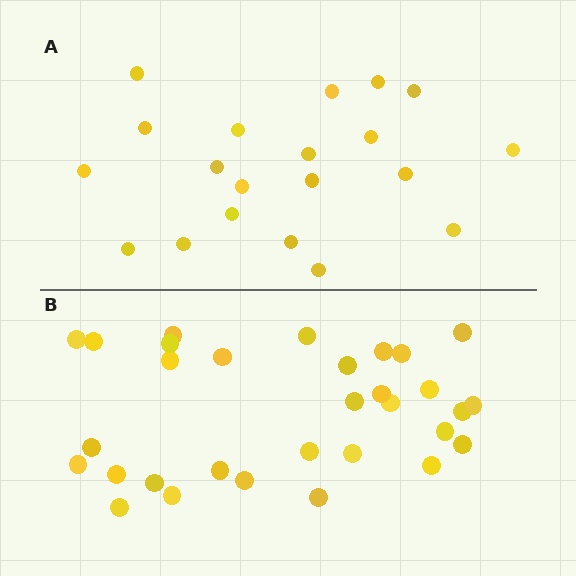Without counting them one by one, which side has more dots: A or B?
Region B (the bottom region) has more dots.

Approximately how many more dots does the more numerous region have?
Region B has roughly 12 or so more dots than region A.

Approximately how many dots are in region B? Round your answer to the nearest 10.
About 30 dots. (The exact count is 31, which rounds to 30.)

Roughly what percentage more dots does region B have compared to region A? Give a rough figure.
About 55% more.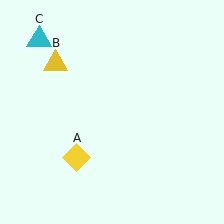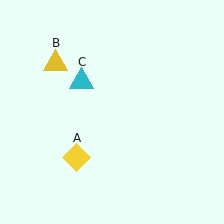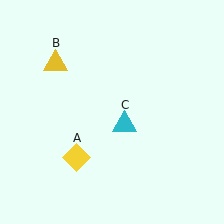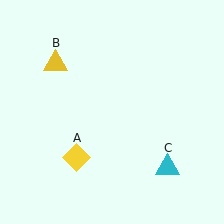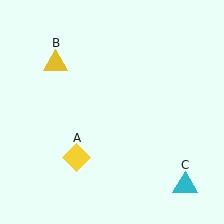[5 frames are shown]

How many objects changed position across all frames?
1 object changed position: cyan triangle (object C).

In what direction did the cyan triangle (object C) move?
The cyan triangle (object C) moved down and to the right.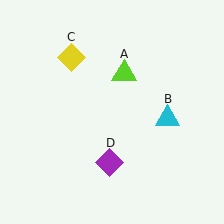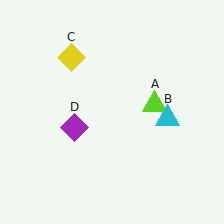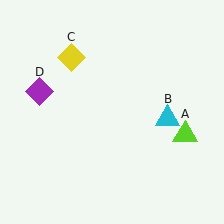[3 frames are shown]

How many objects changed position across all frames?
2 objects changed position: lime triangle (object A), purple diamond (object D).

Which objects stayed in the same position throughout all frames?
Cyan triangle (object B) and yellow diamond (object C) remained stationary.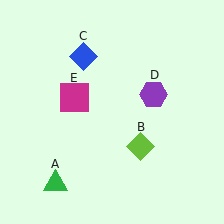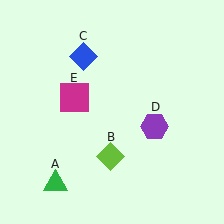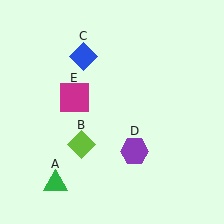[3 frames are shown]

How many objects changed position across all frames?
2 objects changed position: lime diamond (object B), purple hexagon (object D).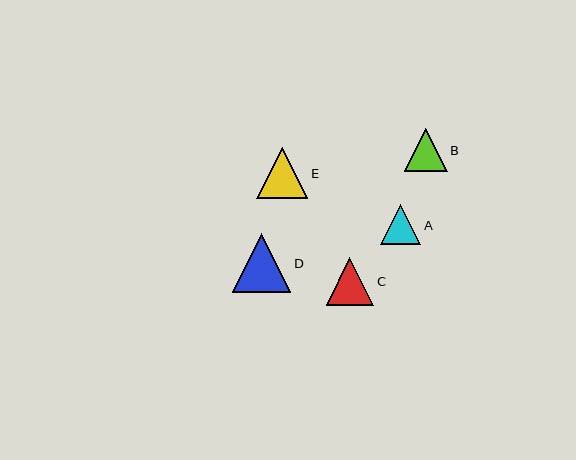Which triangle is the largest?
Triangle D is the largest with a size of approximately 59 pixels.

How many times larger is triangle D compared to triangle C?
Triangle D is approximately 1.2 times the size of triangle C.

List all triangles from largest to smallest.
From largest to smallest: D, E, C, B, A.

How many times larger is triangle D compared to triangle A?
Triangle D is approximately 1.5 times the size of triangle A.